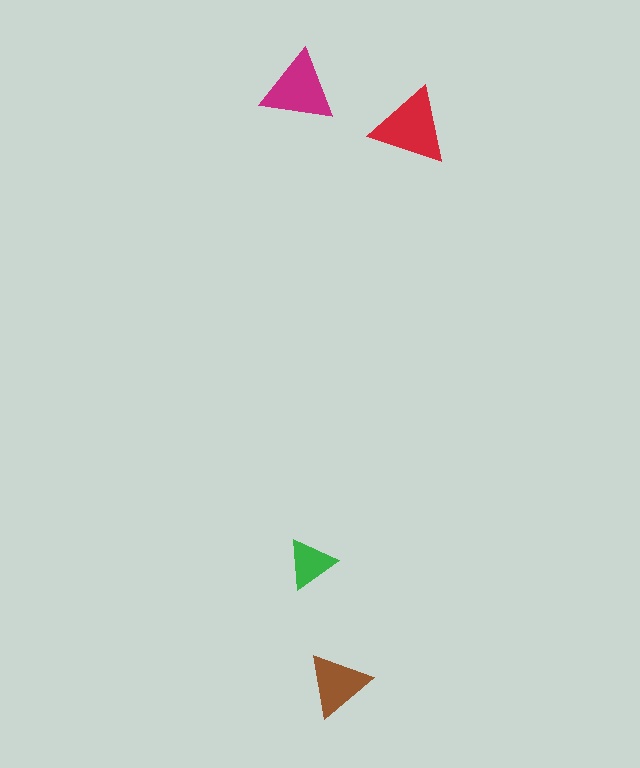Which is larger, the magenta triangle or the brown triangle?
The magenta one.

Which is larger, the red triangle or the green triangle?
The red one.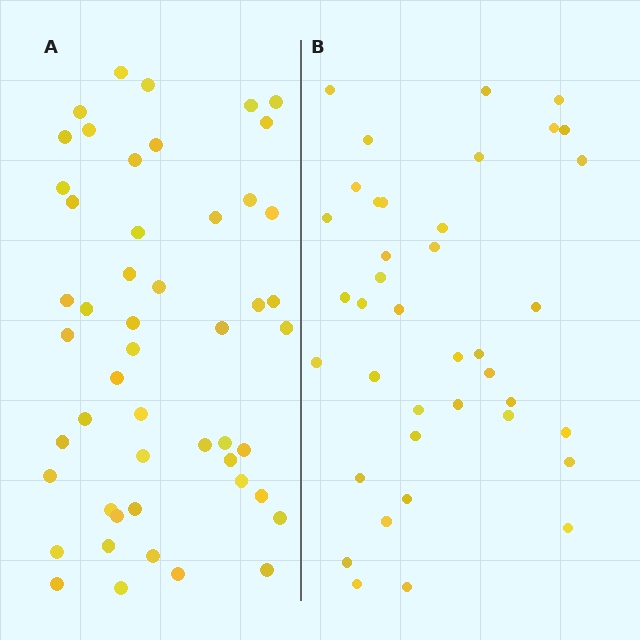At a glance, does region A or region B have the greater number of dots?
Region A (the left region) has more dots.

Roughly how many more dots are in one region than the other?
Region A has roughly 12 or so more dots than region B.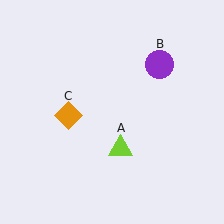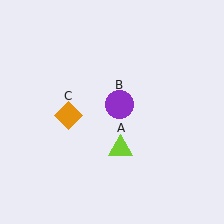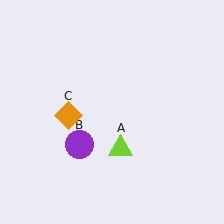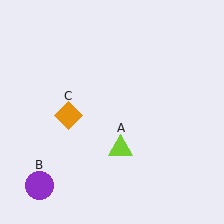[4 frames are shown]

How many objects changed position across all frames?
1 object changed position: purple circle (object B).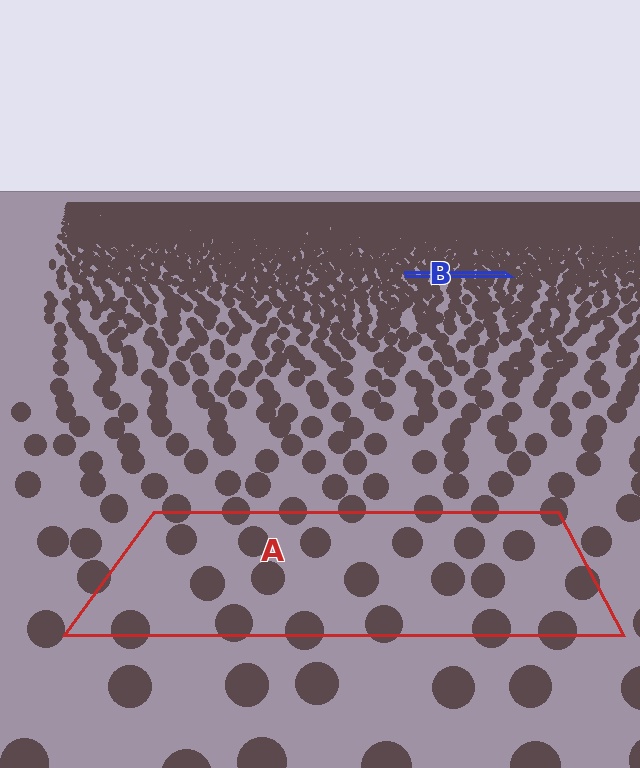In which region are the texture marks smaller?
The texture marks are smaller in region B, because it is farther away.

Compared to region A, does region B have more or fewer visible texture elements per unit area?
Region B has more texture elements per unit area — they are packed more densely because it is farther away.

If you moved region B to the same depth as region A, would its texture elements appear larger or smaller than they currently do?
They would appear larger. At a closer depth, the same texture elements are projected at a bigger on-screen size.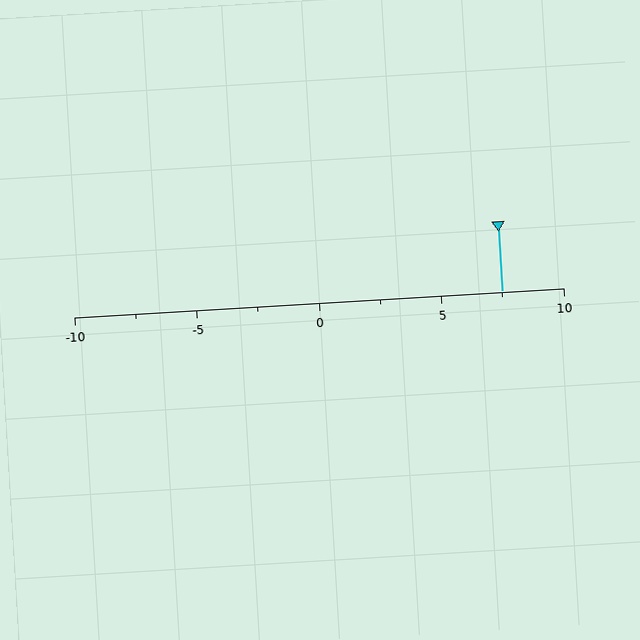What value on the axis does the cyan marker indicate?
The marker indicates approximately 7.5.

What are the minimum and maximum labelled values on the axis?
The axis runs from -10 to 10.